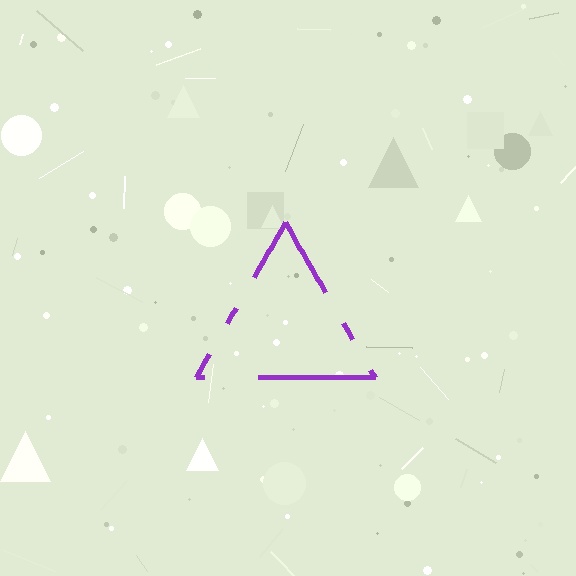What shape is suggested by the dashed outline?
The dashed outline suggests a triangle.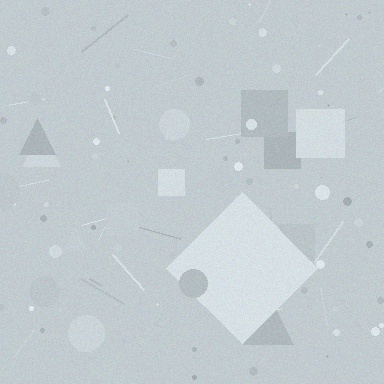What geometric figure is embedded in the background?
A diamond is embedded in the background.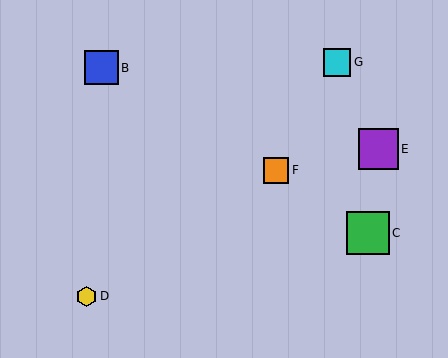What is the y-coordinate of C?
Object C is at y≈233.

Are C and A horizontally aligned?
Yes, both are at y≈233.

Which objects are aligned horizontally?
Objects A, C are aligned horizontally.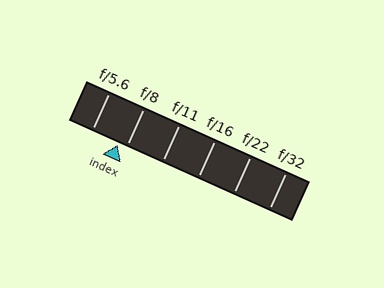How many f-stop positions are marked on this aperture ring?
There are 6 f-stop positions marked.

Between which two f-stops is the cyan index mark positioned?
The index mark is between f/5.6 and f/8.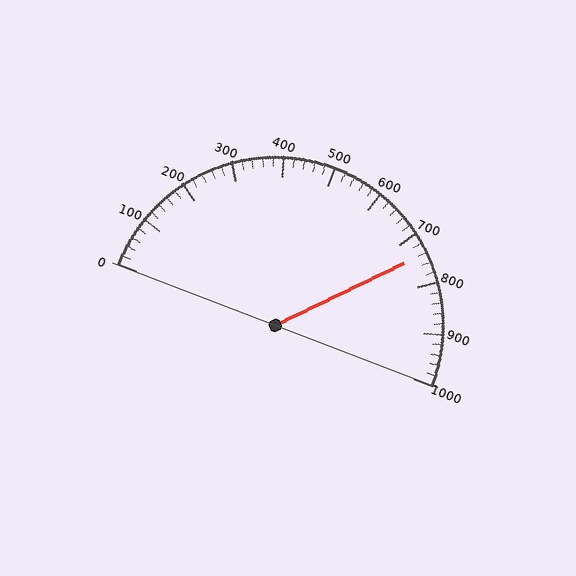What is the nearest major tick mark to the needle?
The nearest major tick mark is 700.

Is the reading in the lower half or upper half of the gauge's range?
The reading is in the upper half of the range (0 to 1000).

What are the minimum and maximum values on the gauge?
The gauge ranges from 0 to 1000.